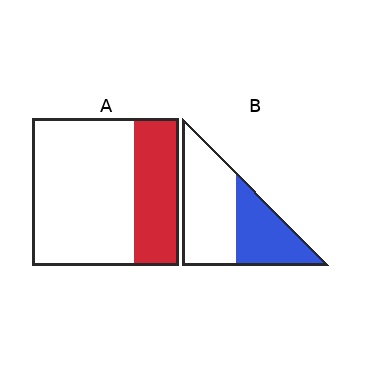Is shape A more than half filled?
No.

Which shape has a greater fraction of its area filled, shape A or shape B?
Shape B.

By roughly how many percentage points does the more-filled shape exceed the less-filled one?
By roughly 10 percentage points (B over A).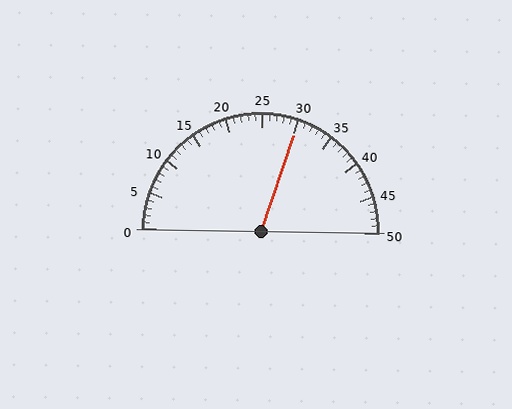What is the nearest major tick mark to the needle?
The nearest major tick mark is 30.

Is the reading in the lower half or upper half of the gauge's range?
The reading is in the upper half of the range (0 to 50).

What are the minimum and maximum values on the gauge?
The gauge ranges from 0 to 50.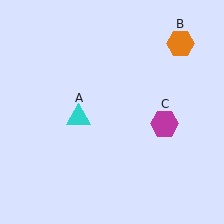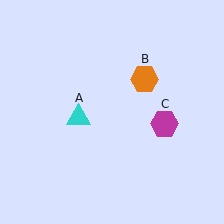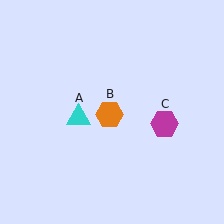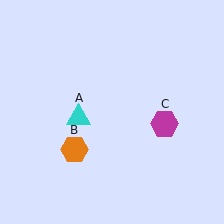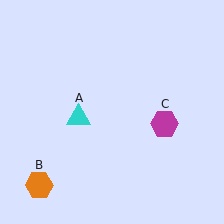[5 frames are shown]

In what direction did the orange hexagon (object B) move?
The orange hexagon (object B) moved down and to the left.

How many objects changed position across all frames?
1 object changed position: orange hexagon (object B).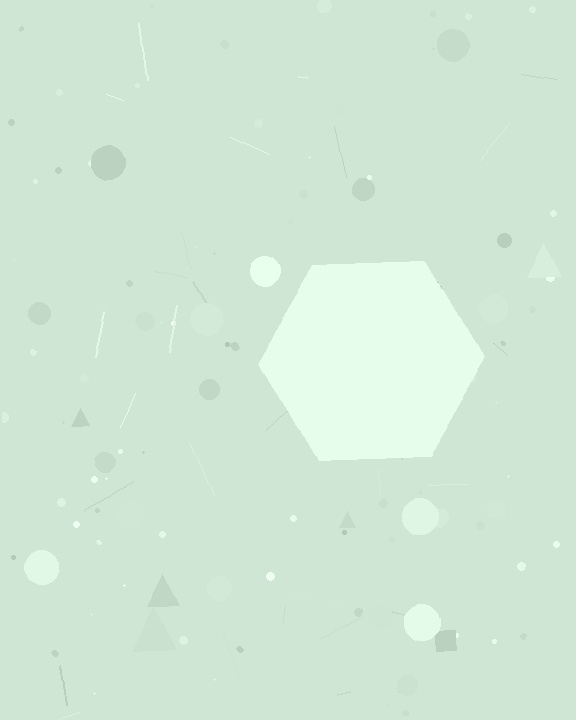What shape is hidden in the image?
A hexagon is hidden in the image.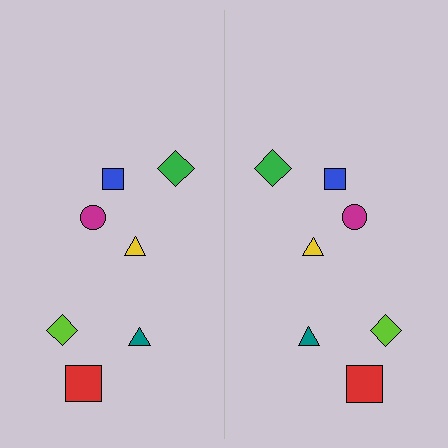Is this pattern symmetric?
Yes, this pattern has bilateral (reflection) symmetry.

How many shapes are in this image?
There are 14 shapes in this image.